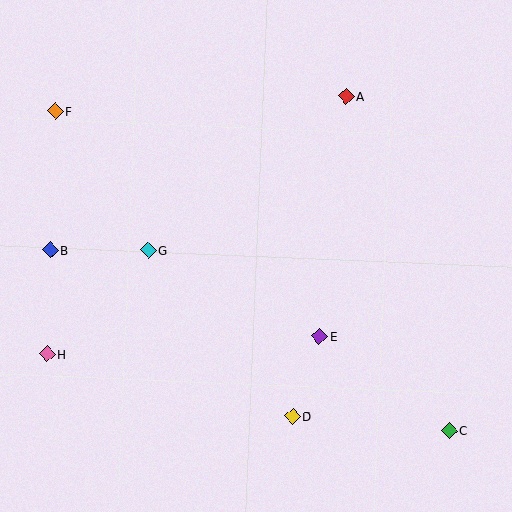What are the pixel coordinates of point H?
Point H is at (47, 354).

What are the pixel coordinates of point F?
Point F is at (55, 111).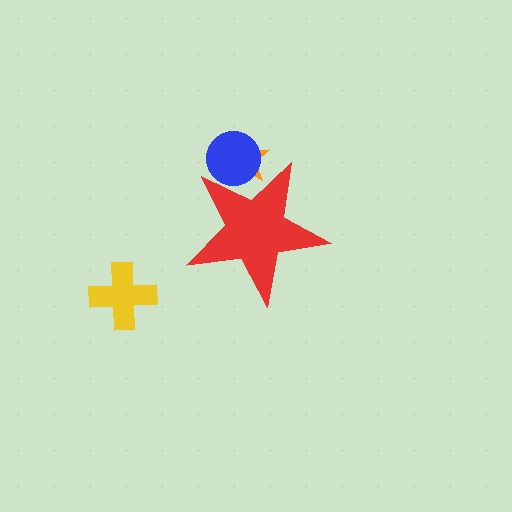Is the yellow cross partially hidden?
No, the yellow cross is fully visible.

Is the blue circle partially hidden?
Yes, the blue circle is partially hidden behind the red star.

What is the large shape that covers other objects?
A red star.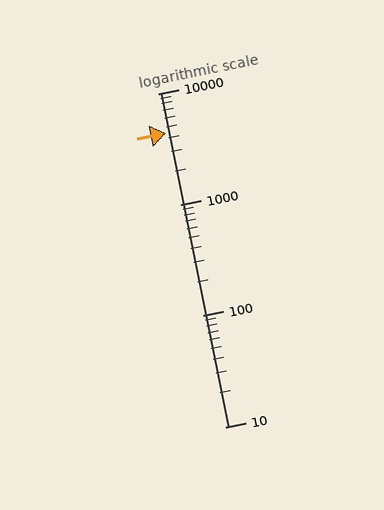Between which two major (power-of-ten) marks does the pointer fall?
The pointer is between 1000 and 10000.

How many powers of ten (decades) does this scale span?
The scale spans 3 decades, from 10 to 10000.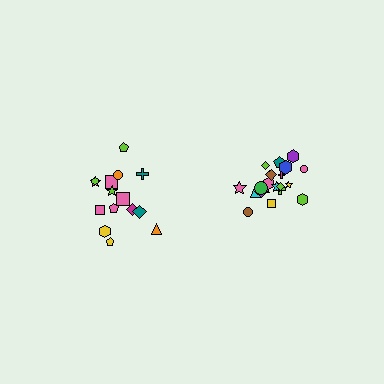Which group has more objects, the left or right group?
The right group.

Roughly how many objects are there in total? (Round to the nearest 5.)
Roughly 35 objects in total.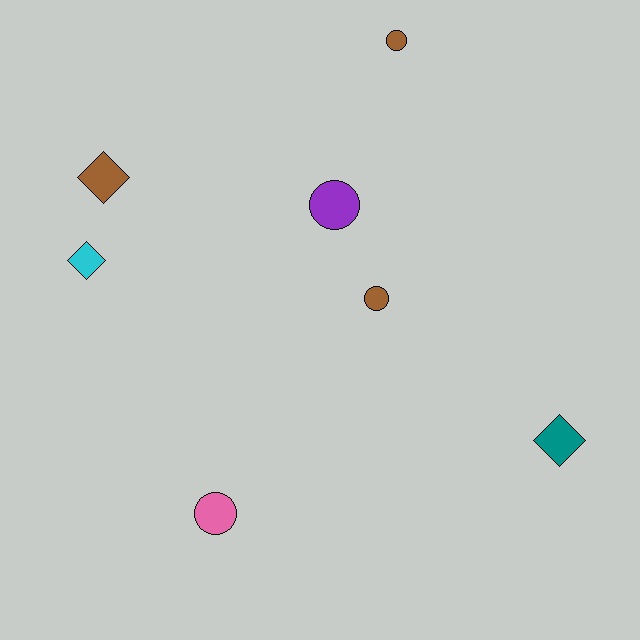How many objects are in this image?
There are 7 objects.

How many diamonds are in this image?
There are 3 diamonds.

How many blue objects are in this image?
There are no blue objects.